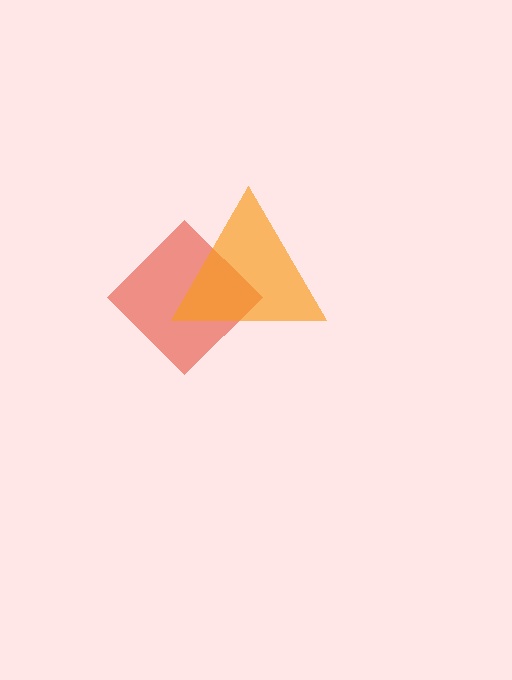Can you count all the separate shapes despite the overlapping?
Yes, there are 2 separate shapes.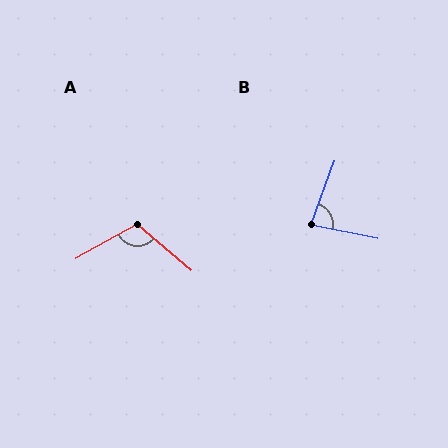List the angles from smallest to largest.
B (82°), A (110°).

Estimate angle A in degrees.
Approximately 110 degrees.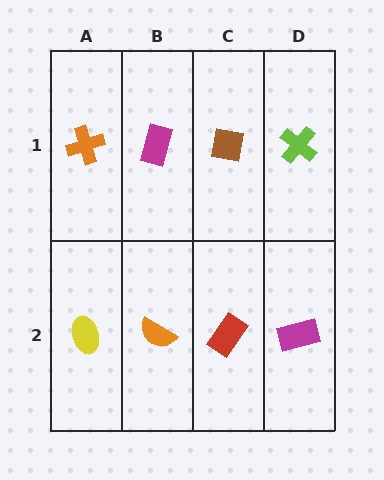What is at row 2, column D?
A magenta rectangle.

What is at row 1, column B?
A magenta rectangle.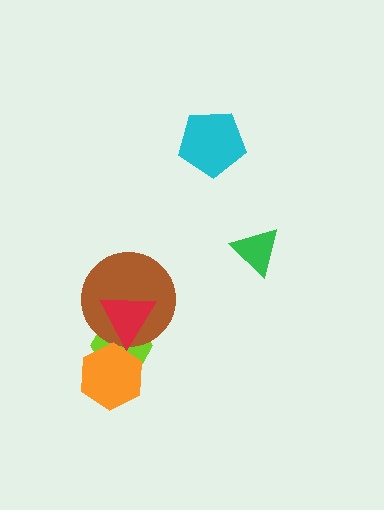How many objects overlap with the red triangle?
2 objects overlap with the red triangle.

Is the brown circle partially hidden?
Yes, it is partially covered by another shape.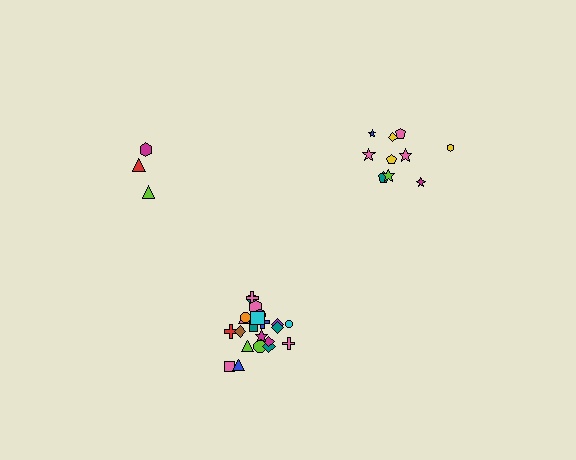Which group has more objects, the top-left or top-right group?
The top-right group.